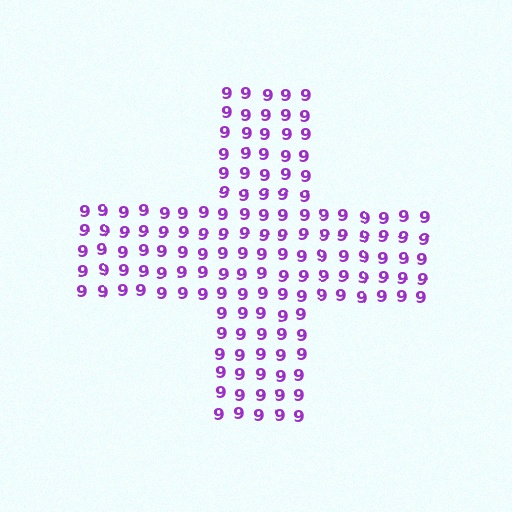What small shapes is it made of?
It is made of small digit 9's.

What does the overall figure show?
The overall figure shows a cross.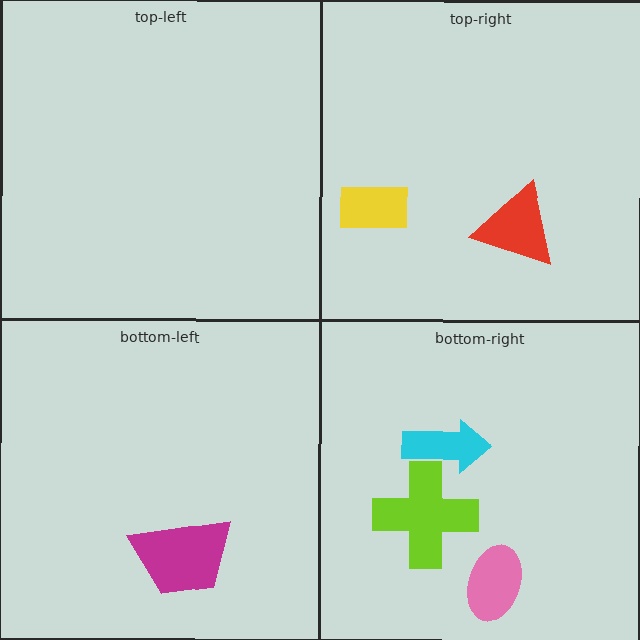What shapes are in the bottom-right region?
The lime cross, the pink ellipse, the cyan arrow.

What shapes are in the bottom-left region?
The magenta trapezoid.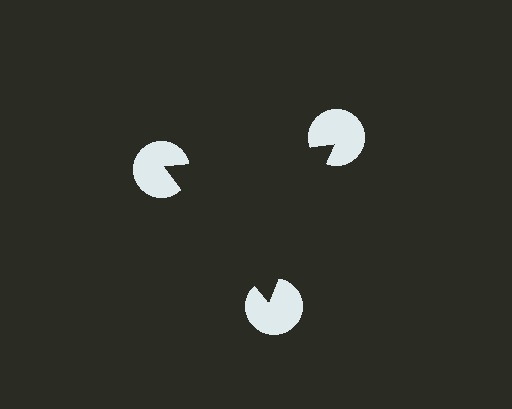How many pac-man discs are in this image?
There are 3 — one at each vertex of the illusory triangle.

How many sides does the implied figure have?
3 sides.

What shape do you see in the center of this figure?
An illusory triangle — its edges are inferred from the aligned wedge cuts in the pac-man discs, not physically drawn.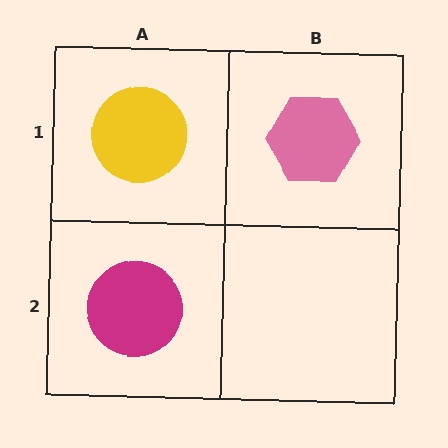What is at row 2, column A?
A magenta circle.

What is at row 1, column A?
A yellow circle.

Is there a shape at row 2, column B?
No, that cell is empty.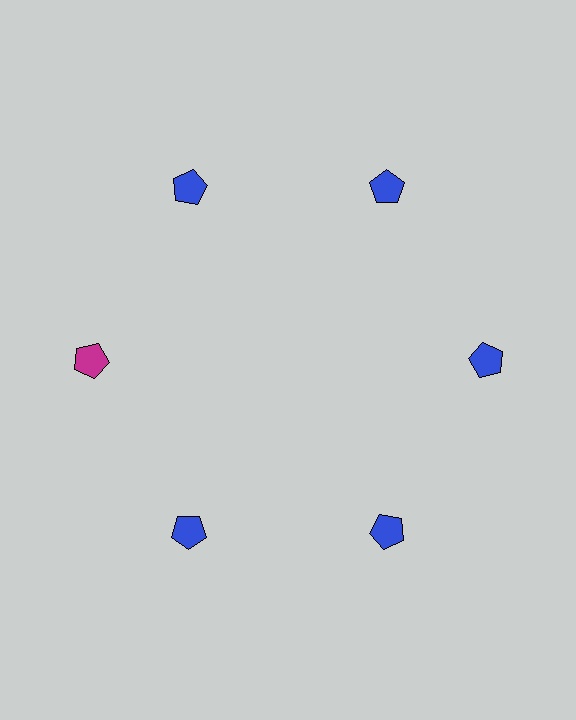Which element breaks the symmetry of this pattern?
The magenta pentagon at roughly the 9 o'clock position breaks the symmetry. All other shapes are blue pentagons.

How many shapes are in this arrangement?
There are 6 shapes arranged in a ring pattern.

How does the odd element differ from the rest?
It has a different color: magenta instead of blue.